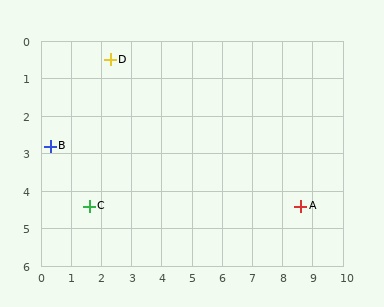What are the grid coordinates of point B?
Point B is at approximately (0.3, 2.8).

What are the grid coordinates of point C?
Point C is at approximately (1.6, 4.4).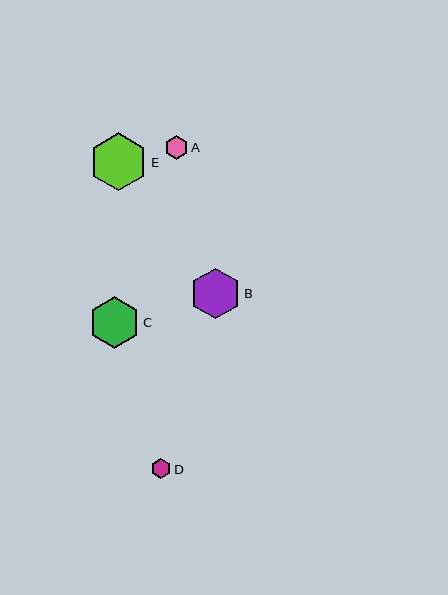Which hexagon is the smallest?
Hexagon D is the smallest with a size of approximately 20 pixels.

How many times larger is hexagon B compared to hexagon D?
Hexagon B is approximately 2.5 times the size of hexagon D.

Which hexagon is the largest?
Hexagon E is the largest with a size of approximately 58 pixels.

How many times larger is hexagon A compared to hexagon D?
Hexagon A is approximately 1.2 times the size of hexagon D.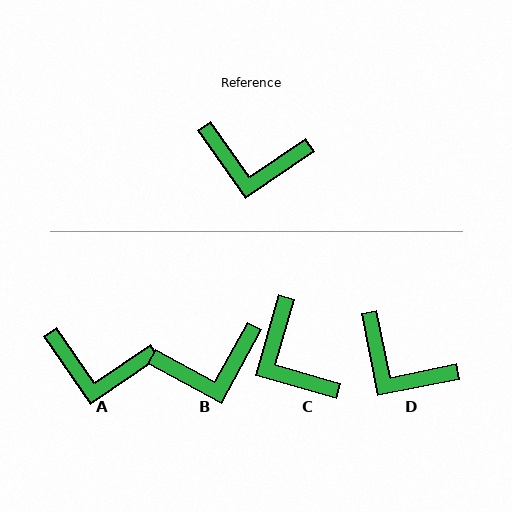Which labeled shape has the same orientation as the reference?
A.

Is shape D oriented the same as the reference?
No, it is off by about 24 degrees.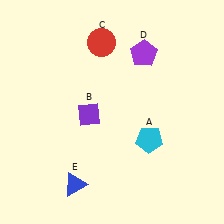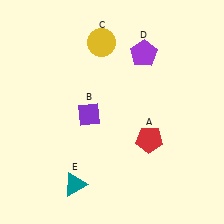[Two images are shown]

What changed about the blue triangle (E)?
In Image 1, E is blue. In Image 2, it changed to teal.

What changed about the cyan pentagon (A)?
In Image 1, A is cyan. In Image 2, it changed to red.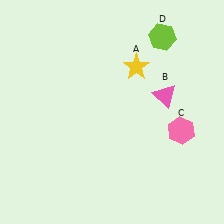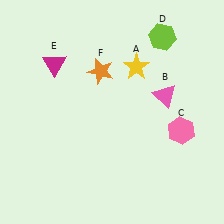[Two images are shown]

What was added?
A magenta triangle (E), an orange star (F) were added in Image 2.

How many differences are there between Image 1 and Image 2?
There are 2 differences between the two images.